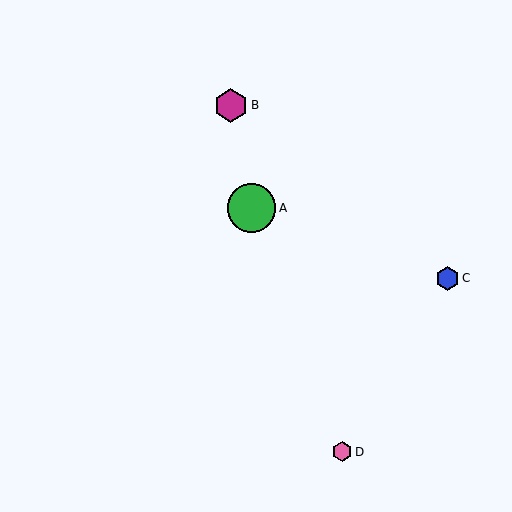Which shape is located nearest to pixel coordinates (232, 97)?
The magenta hexagon (labeled B) at (231, 105) is nearest to that location.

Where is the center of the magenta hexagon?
The center of the magenta hexagon is at (231, 105).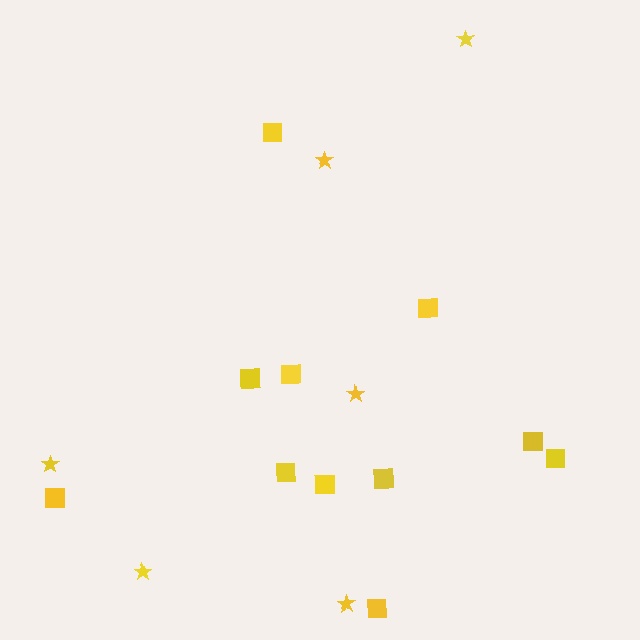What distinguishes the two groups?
There are 2 groups: one group of stars (6) and one group of squares (11).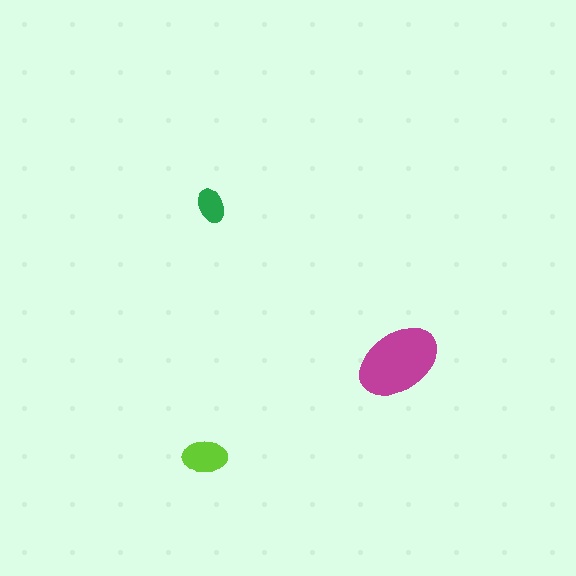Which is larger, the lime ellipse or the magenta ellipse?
The magenta one.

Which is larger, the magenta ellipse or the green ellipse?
The magenta one.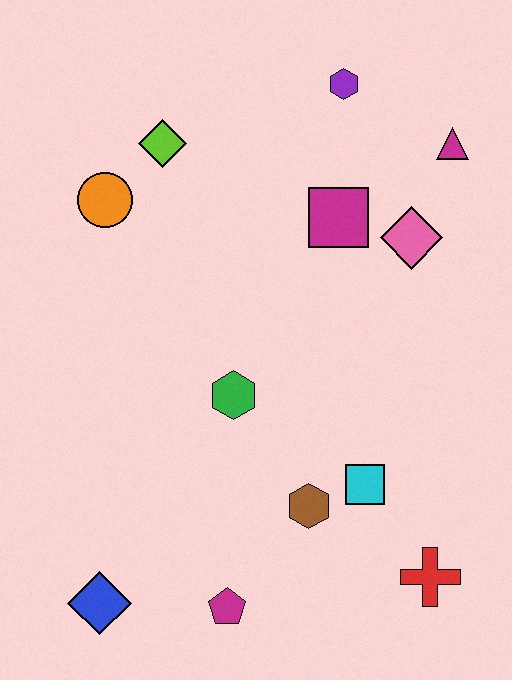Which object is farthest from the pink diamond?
The blue diamond is farthest from the pink diamond.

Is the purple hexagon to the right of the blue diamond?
Yes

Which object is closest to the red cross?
The cyan square is closest to the red cross.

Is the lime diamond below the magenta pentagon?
No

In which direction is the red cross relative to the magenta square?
The red cross is below the magenta square.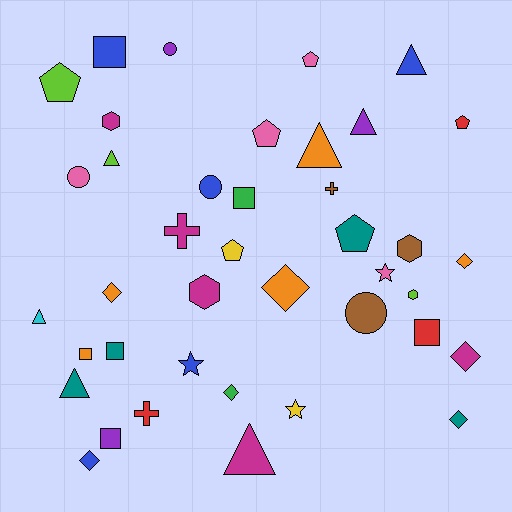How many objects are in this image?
There are 40 objects.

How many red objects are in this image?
There are 3 red objects.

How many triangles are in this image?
There are 7 triangles.